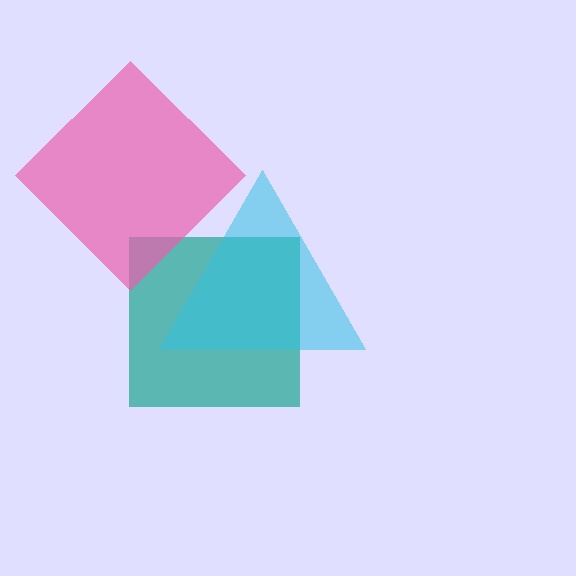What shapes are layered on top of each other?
The layered shapes are: a teal square, a pink diamond, a cyan triangle.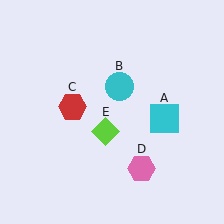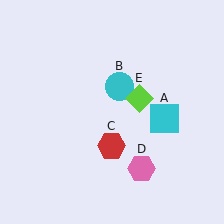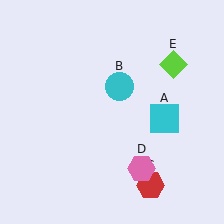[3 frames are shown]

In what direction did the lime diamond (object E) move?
The lime diamond (object E) moved up and to the right.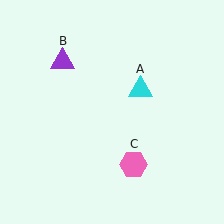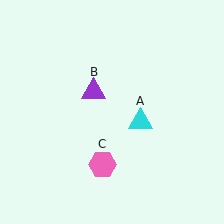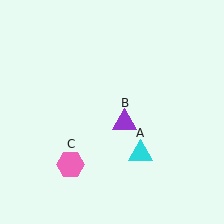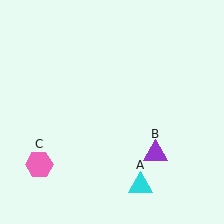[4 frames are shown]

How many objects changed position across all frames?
3 objects changed position: cyan triangle (object A), purple triangle (object B), pink hexagon (object C).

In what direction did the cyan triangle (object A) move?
The cyan triangle (object A) moved down.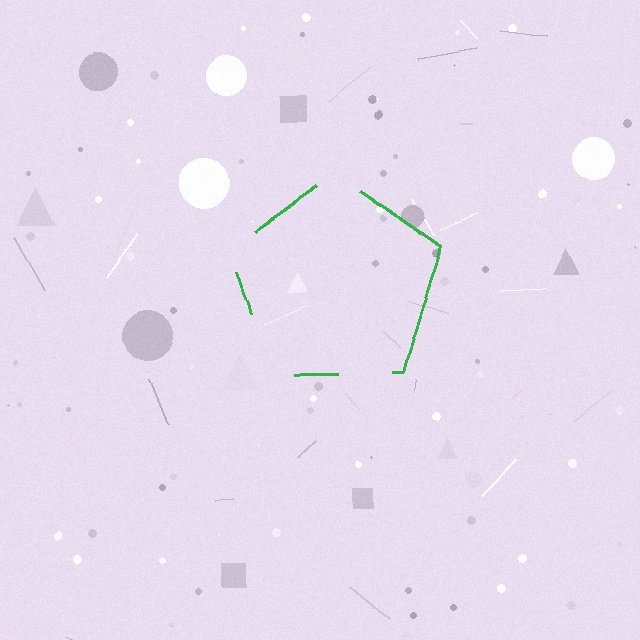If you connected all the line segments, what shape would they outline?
They would outline a pentagon.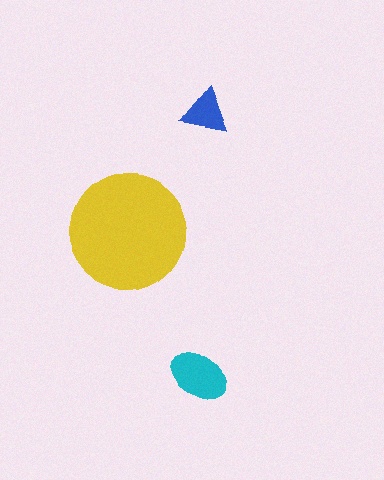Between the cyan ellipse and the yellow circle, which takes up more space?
The yellow circle.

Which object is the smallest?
The blue triangle.